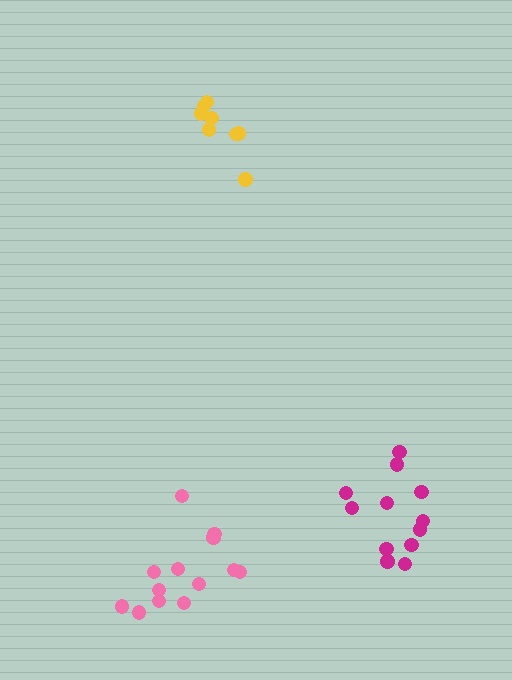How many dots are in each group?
Group 1: 12 dots, Group 2: 13 dots, Group 3: 8 dots (33 total).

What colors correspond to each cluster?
The clusters are colored: magenta, pink, yellow.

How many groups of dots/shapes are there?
There are 3 groups.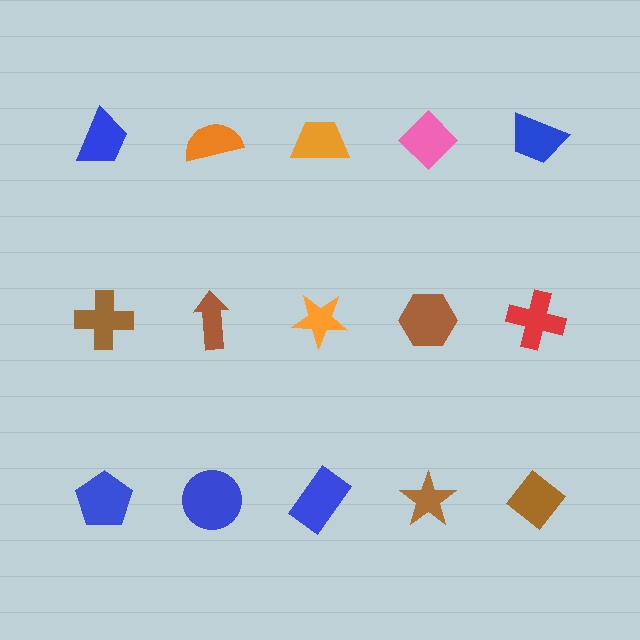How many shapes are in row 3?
5 shapes.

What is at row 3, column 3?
A blue rectangle.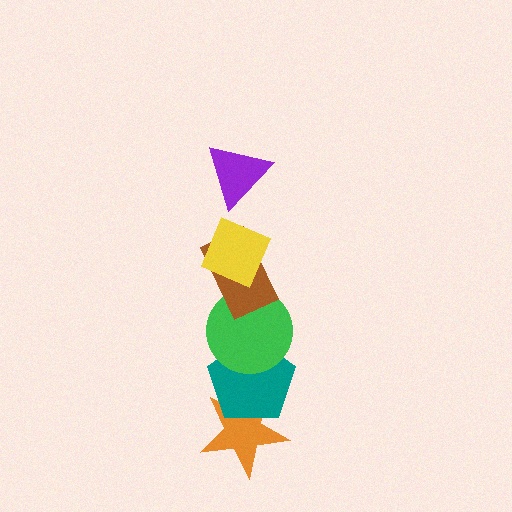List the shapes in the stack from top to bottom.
From top to bottom: the purple triangle, the yellow diamond, the brown rectangle, the green circle, the teal pentagon, the orange star.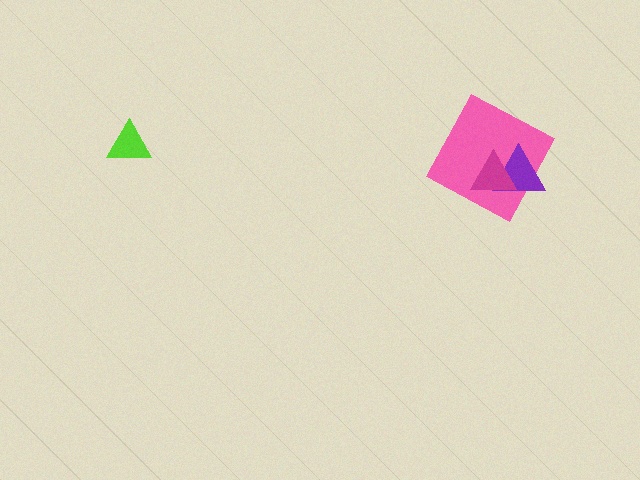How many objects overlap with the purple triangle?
2 objects overlap with the purple triangle.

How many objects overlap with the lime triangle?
0 objects overlap with the lime triangle.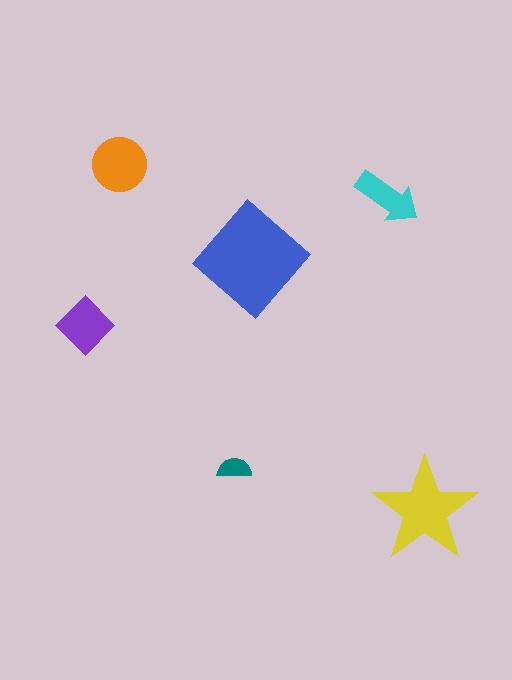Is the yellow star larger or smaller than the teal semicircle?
Larger.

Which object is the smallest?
The teal semicircle.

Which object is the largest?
The blue diamond.